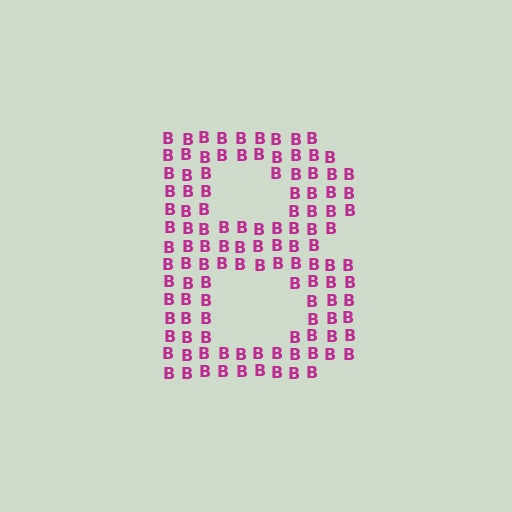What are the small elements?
The small elements are letter B's.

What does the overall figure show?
The overall figure shows the letter B.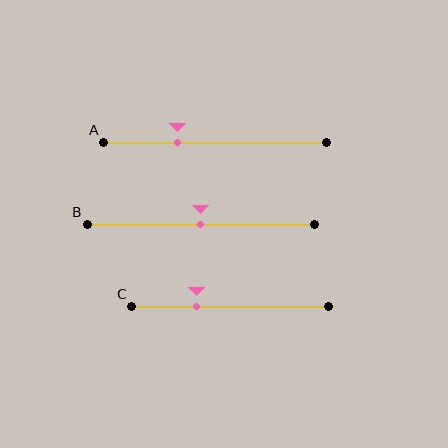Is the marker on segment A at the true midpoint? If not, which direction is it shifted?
No, the marker on segment A is shifted to the left by about 17% of the segment length.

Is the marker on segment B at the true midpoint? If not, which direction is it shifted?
Yes, the marker on segment B is at the true midpoint.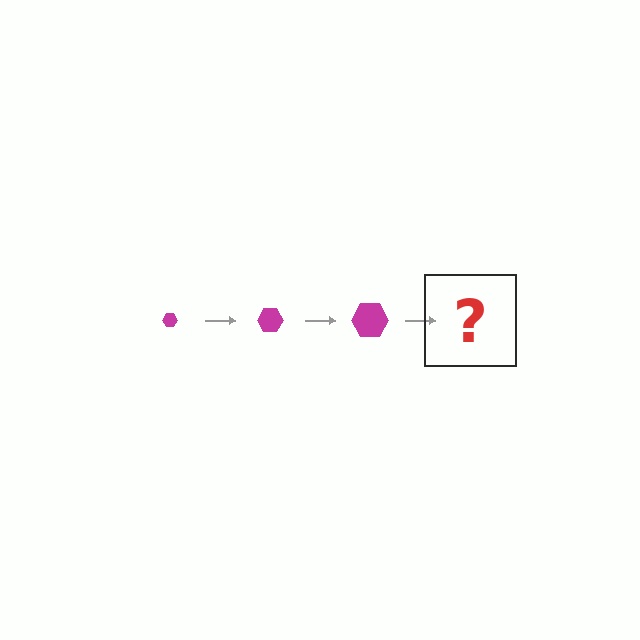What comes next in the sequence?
The next element should be a magenta hexagon, larger than the previous one.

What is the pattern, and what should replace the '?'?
The pattern is that the hexagon gets progressively larger each step. The '?' should be a magenta hexagon, larger than the previous one.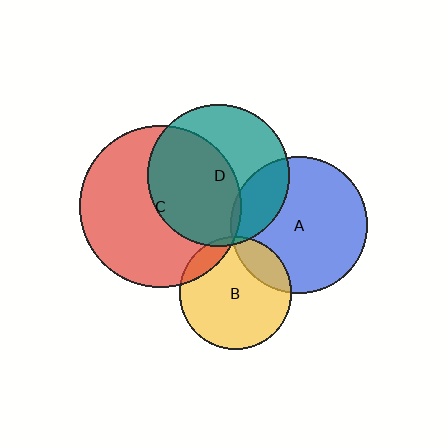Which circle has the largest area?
Circle C (red).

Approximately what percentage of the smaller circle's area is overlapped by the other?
Approximately 5%.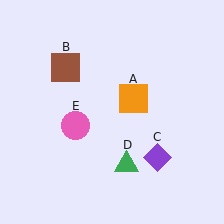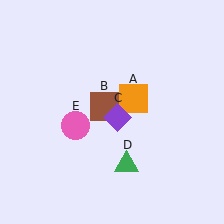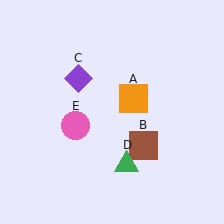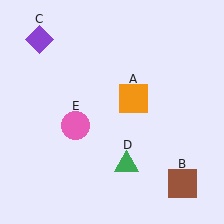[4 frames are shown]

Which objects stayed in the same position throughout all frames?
Orange square (object A) and green triangle (object D) and pink circle (object E) remained stationary.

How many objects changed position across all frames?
2 objects changed position: brown square (object B), purple diamond (object C).